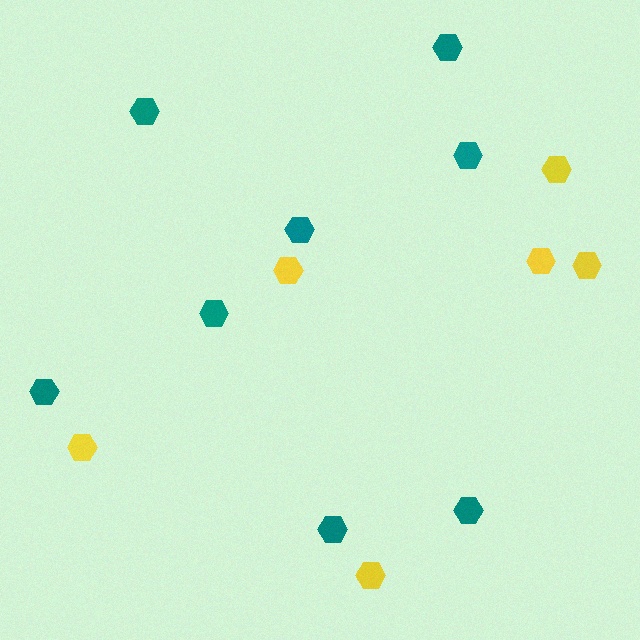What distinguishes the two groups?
There are 2 groups: one group of teal hexagons (8) and one group of yellow hexagons (6).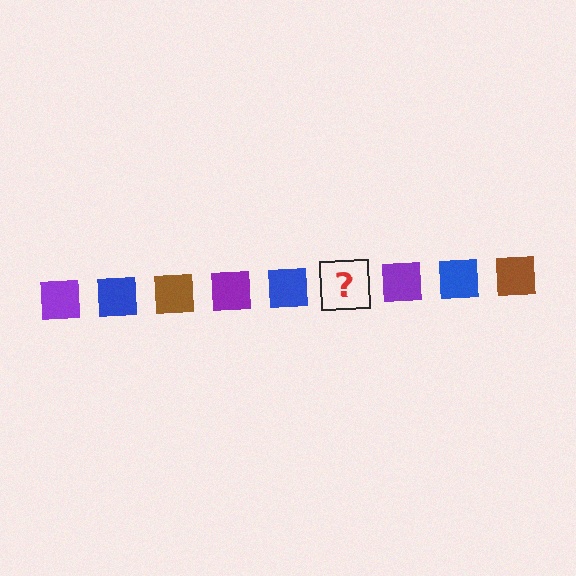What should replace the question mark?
The question mark should be replaced with a brown square.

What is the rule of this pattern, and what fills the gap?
The rule is that the pattern cycles through purple, blue, brown squares. The gap should be filled with a brown square.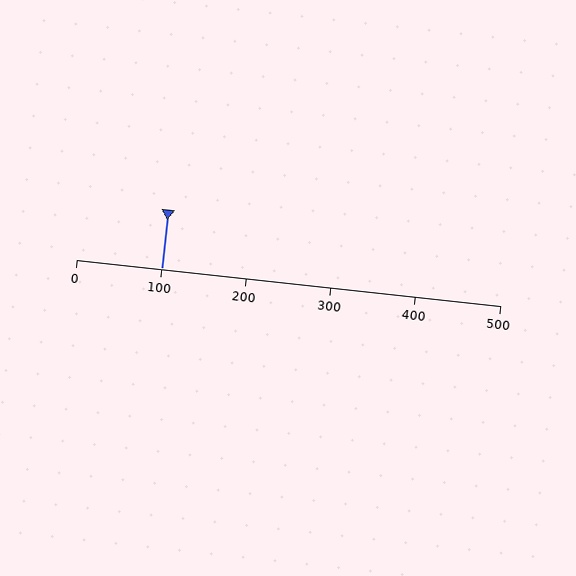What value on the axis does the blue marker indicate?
The marker indicates approximately 100.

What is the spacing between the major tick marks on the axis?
The major ticks are spaced 100 apart.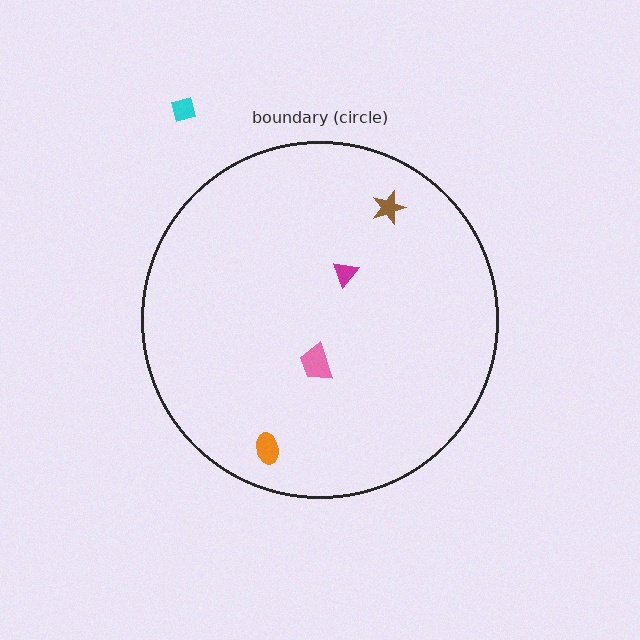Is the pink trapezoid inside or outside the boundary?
Inside.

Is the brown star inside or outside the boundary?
Inside.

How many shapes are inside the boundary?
4 inside, 1 outside.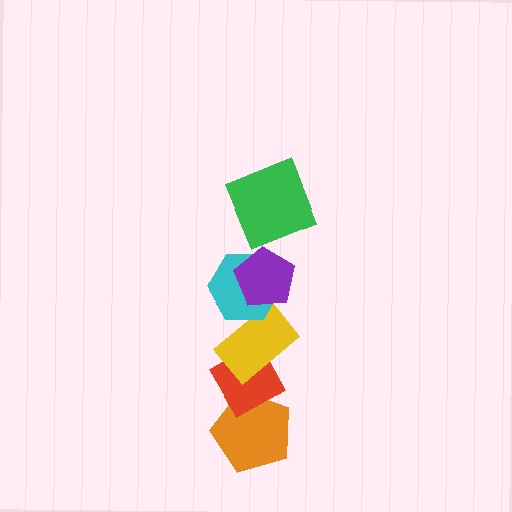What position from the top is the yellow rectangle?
The yellow rectangle is 4th from the top.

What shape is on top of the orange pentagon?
The red diamond is on top of the orange pentagon.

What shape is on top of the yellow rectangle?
The cyan hexagon is on top of the yellow rectangle.